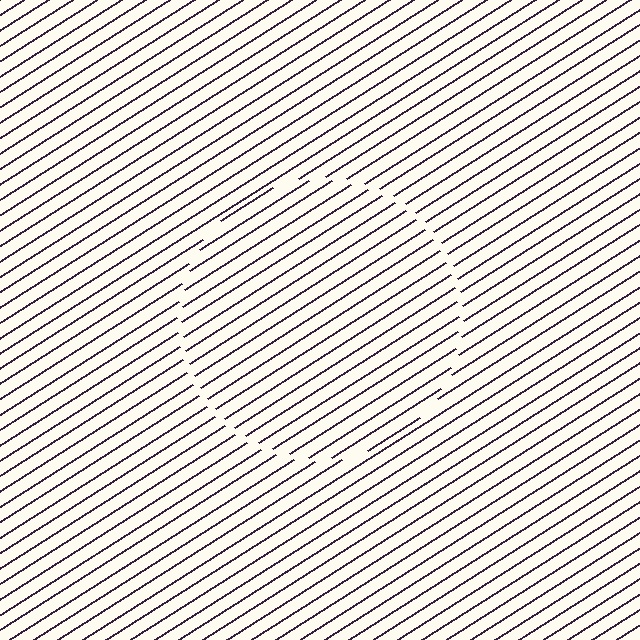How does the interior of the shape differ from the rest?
The interior of the shape contains the same grating, shifted by half a period — the contour is defined by the phase discontinuity where line-ends from the inner and outer gratings abut.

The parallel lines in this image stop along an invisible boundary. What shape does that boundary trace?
An illusory circle. The interior of the shape contains the same grating, shifted by half a period — the contour is defined by the phase discontinuity where line-ends from the inner and outer gratings abut.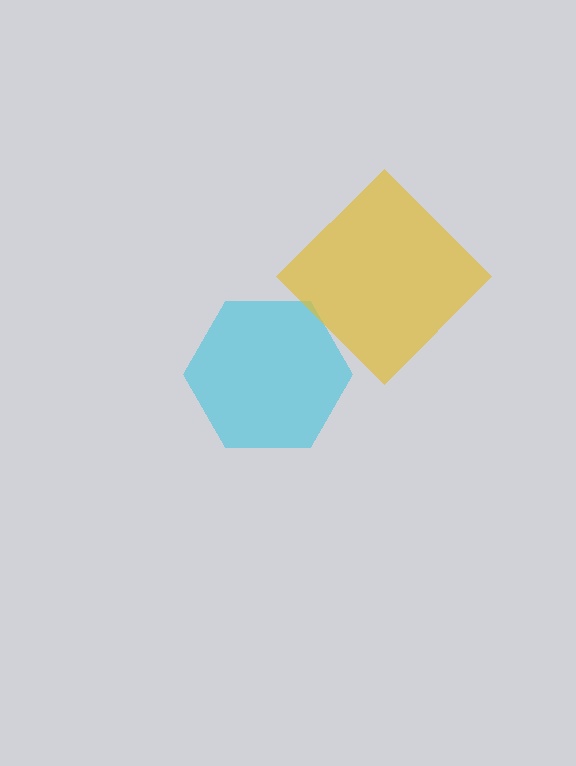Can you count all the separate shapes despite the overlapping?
Yes, there are 2 separate shapes.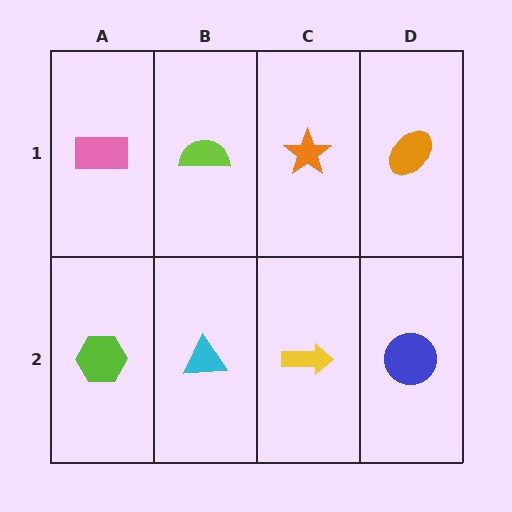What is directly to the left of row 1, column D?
An orange star.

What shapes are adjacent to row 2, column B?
A lime semicircle (row 1, column B), a lime hexagon (row 2, column A), a yellow arrow (row 2, column C).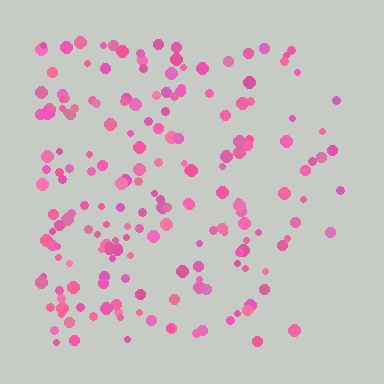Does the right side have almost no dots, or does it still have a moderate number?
Still a moderate number, just noticeably fewer than the left.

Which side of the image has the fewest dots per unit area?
The right.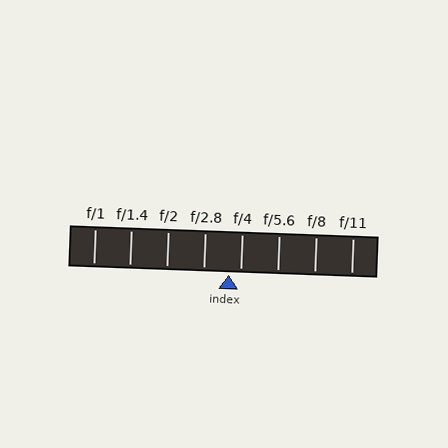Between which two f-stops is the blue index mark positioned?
The index mark is between f/2.8 and f/4.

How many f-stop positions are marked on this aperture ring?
There are 8 f-stop positions marked.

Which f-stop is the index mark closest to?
The index mark is closest to f/4.